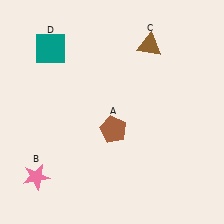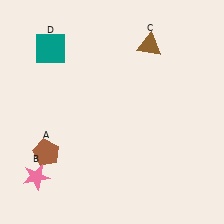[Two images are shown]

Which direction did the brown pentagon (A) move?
The brown pentagon (A) moved left.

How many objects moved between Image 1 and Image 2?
1 object moved between the two images.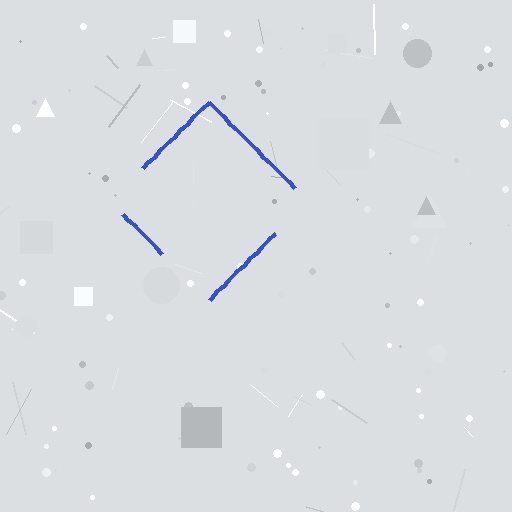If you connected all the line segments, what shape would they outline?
They would outline a diamond.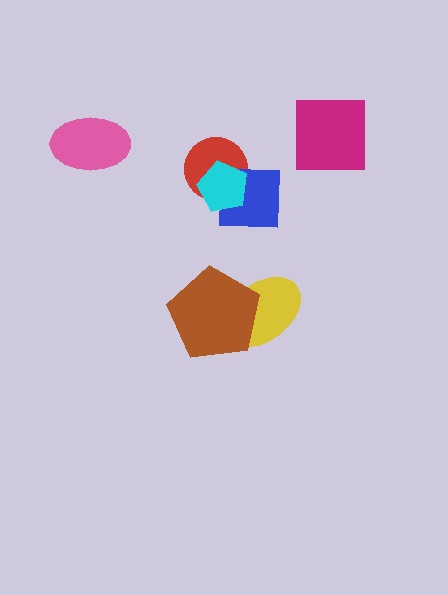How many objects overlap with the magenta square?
0 objects overlap with the magenta square.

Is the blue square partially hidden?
Yes, it is partially covered by another shape.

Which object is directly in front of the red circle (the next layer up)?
The blue square is directly in front of the red circle.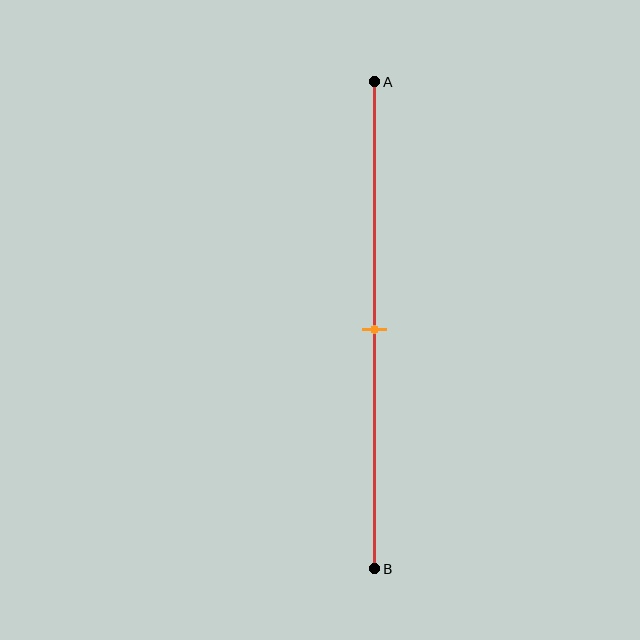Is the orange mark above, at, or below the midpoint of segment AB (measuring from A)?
The orange mark is approximately at the midpoint of segment AB.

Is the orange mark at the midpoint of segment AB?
Yes, the mark is approximately at the midpoint.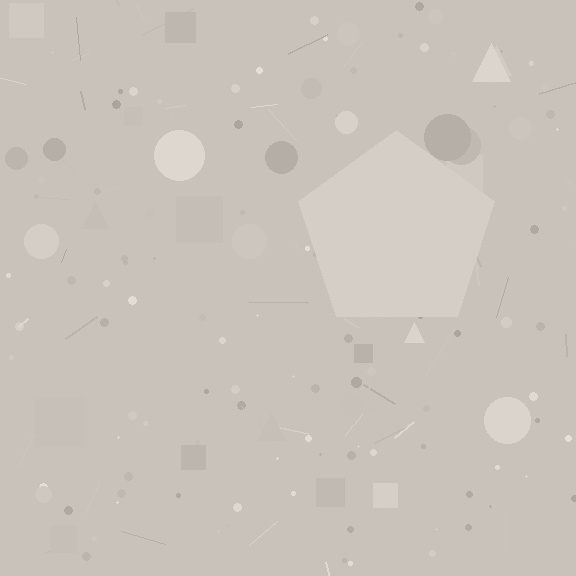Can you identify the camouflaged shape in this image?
The camouflaged shape is a pentagon.